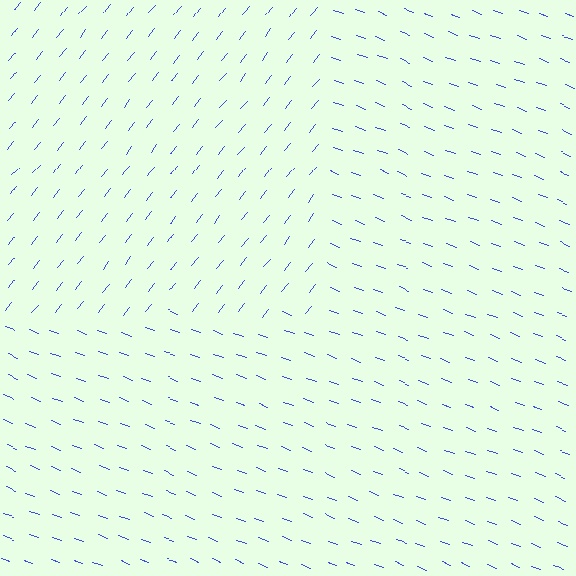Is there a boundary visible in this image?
Yes, there is a texture boundary formed by a change in line orientation.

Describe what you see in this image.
The image is filled with small blue line segments. A rectangle region in the image has lines oriented differently from the surrounding lines, creating a visible texture boundary.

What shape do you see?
I see a rectangle.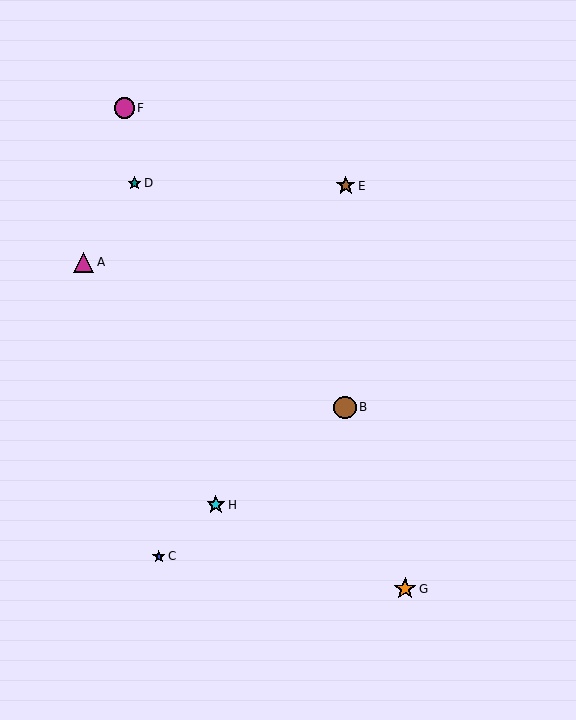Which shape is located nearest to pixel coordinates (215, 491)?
The cyan star (labeled H) at (216, 505) is nearest to that location.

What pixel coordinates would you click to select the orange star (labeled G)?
Click at (405, 589) to select the orange star G.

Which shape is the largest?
The brown circle (labeled B) is the largest.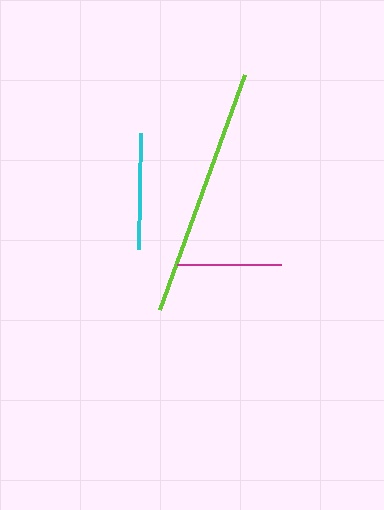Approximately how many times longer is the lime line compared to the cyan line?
The lime line is approximately 2.2 times the length of the cyan line.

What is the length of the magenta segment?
The magenta segment is approximately 104 pixels long.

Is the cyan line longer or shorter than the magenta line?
The cyan line is longer than the magenta line.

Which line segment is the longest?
The lime line is the longest at approximately 250 pixels.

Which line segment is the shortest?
The magenta line is the shortest at approximately 104 pixels.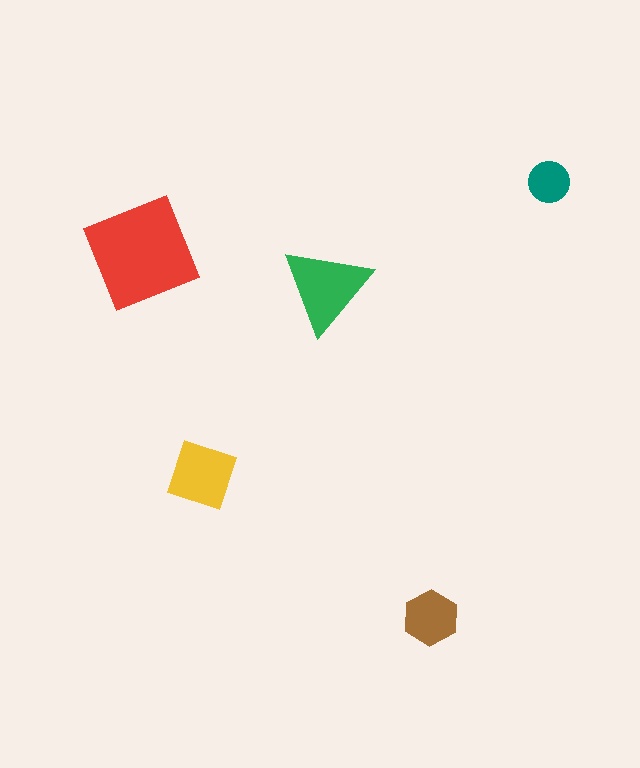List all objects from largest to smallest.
The red square, the green triangle, the yellow diamond, the brown hexagon, the teal circle.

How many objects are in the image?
There are 5 objects in the image.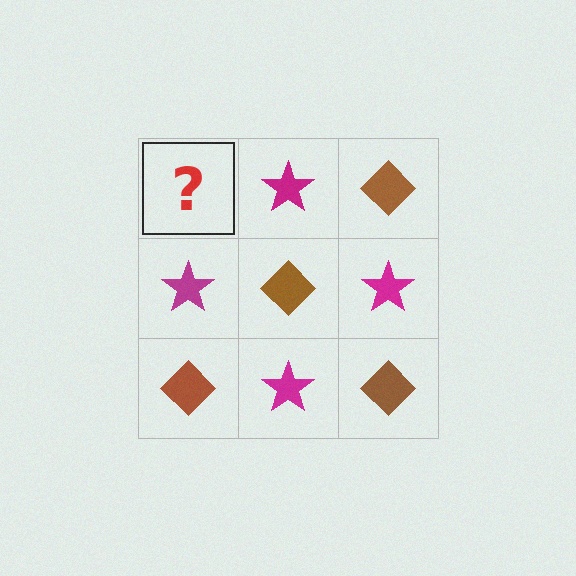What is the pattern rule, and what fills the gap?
The rule is that it alternates brown diamond and magenta star in a checkerboard pattern. The gap should be filled with a brown diamond.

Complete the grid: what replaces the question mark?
The question mark should be replaced with a brown diamond.